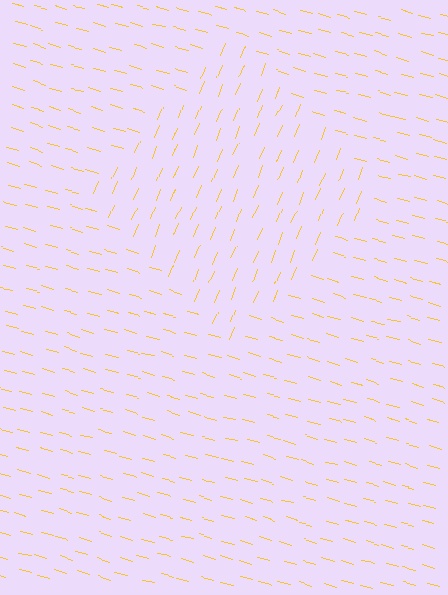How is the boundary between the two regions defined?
The boundary is defined purely by a change in line orientation (approximately 83 degrees difference). All lines are the same color and thickness.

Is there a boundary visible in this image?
Yes, there is a texture boundary formed by a change in line orientation.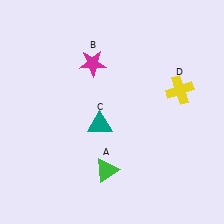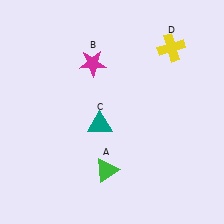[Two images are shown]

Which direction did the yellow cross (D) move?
The yellow cross (D) moved up.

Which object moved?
The yellow cross (D) moved up.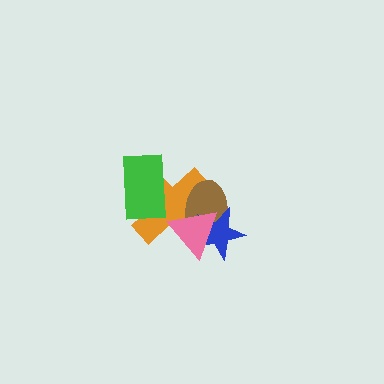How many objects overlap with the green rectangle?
1 object overlaps with the green rectangle.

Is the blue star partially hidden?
Yes, it is partially covered by another shape.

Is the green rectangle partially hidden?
No, no other shape covers it.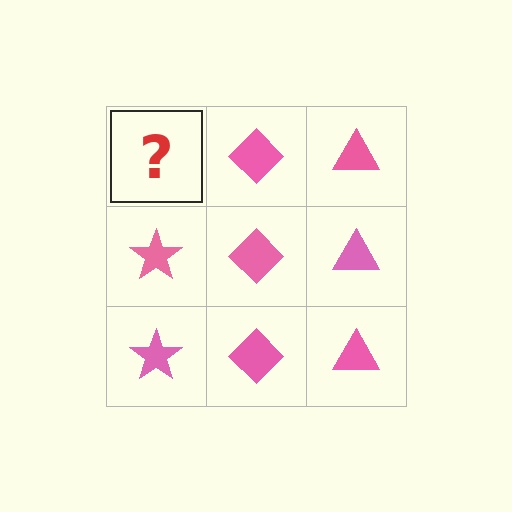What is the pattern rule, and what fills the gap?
The rule is that each column has a consistent shape. The gap should be filled with a pink star.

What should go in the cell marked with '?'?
The missing cell should contain a pink star.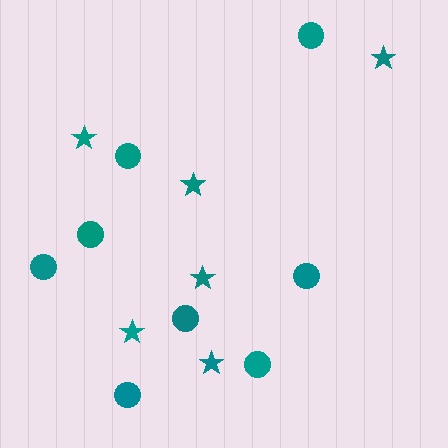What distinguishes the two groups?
There are 2 groups: one group of stars (6) and one group of circles (8).